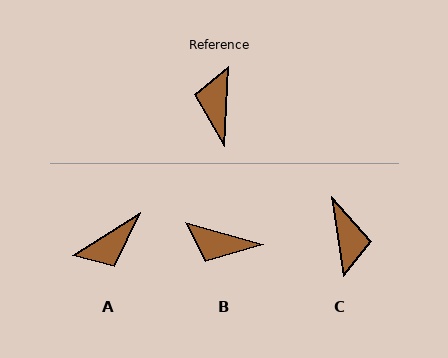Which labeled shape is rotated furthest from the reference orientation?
C, about 168 degrees away.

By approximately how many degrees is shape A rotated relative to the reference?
Approximately 126 degrees counter-clockwise.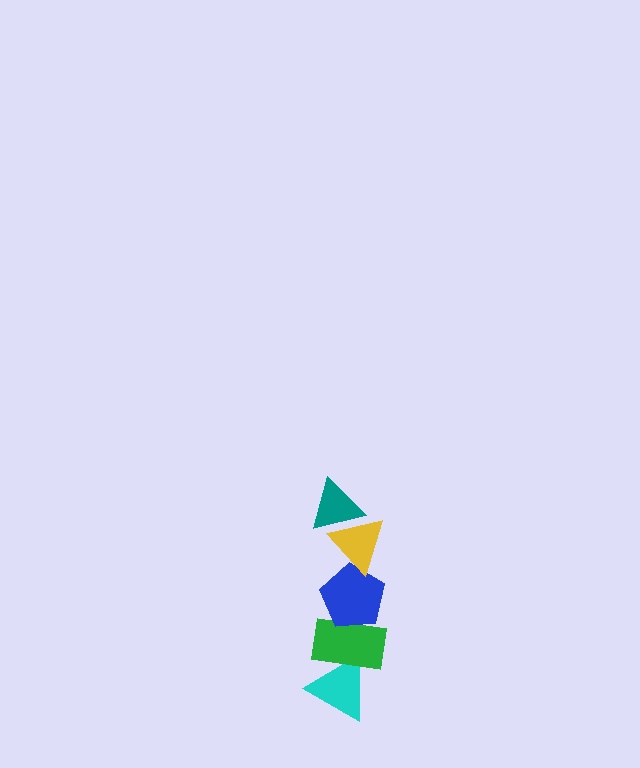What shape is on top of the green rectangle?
The blue pentagon is on top of the green rectangle.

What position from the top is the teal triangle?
The teal triangle is 1st from the top.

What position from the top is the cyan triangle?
The cyan triangle is 5th from the top.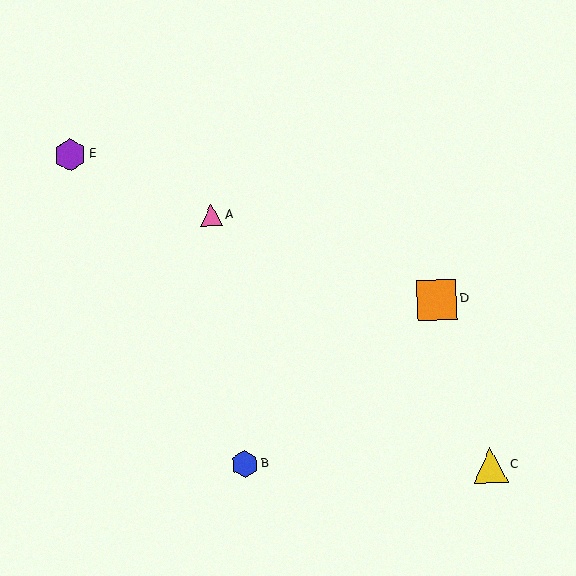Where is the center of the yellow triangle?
The center of the yellow triangle is at (490, 465).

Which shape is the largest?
The orange square (labeled D) is the largest.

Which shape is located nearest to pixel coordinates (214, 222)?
The pink triangle (labeled A) at (211, 215) is nearest to that location.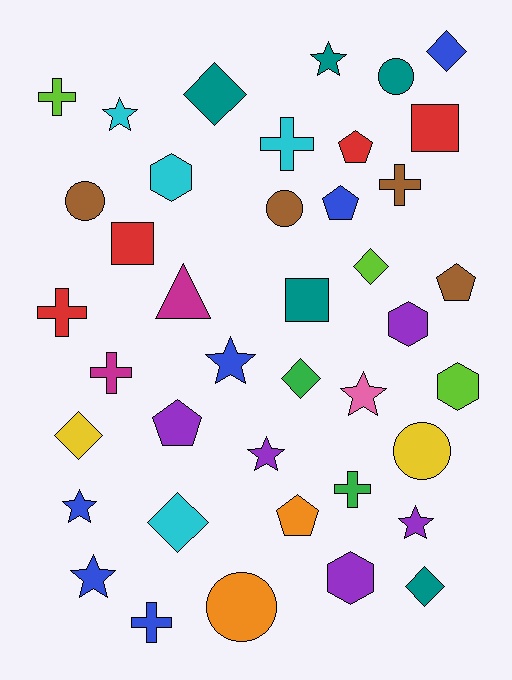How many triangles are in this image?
There is 1 triangle.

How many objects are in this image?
There are 40 objects.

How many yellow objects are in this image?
There are 2 yellow objects.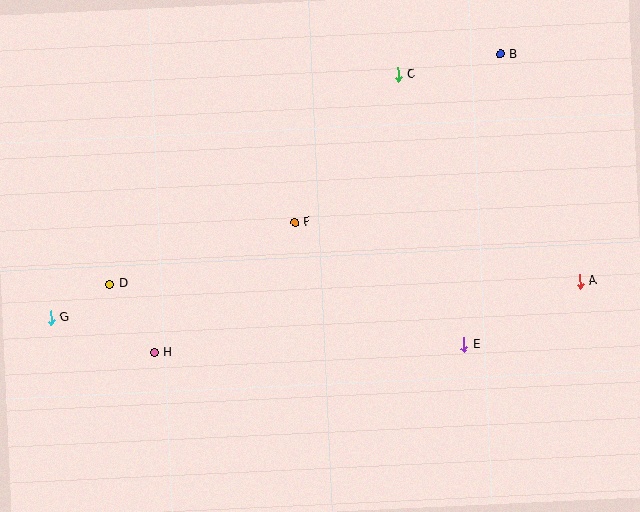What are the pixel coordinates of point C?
Point C is at (398, 75).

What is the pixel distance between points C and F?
The distance between C and F is 180 pixels.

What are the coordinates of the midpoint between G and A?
The midpoint between G and A is at (315, 299).